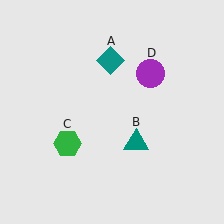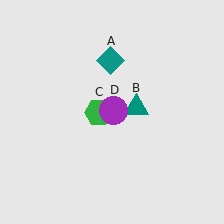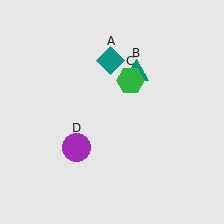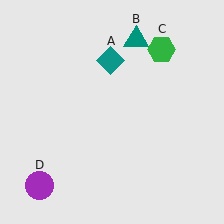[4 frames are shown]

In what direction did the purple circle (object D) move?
The purple circle (object D) moved down and to the left.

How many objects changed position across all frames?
3 objects changed position: teal triangle (object B), green hexagon (object C), purple circle (object D).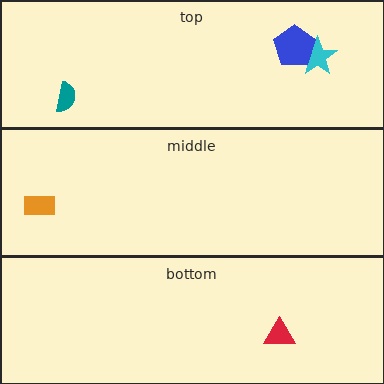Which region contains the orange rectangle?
The middle region.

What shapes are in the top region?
The teal semicircle, the cyan star, the blue pentagon.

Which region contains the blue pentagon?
The top region.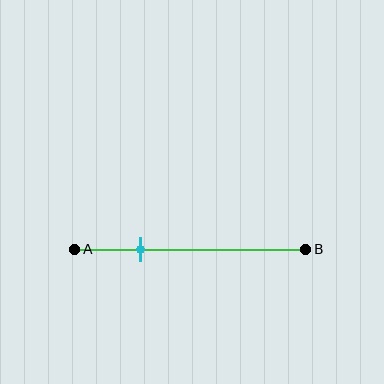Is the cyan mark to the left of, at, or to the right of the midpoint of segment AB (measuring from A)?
The cyan mark is to the left of the midpoint of segment AB.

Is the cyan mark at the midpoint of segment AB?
No, the mark is at about 30% from A, not at the 50% midpoint.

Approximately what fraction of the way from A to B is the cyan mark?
The cyan mark is approximately 30% of the way from A to B.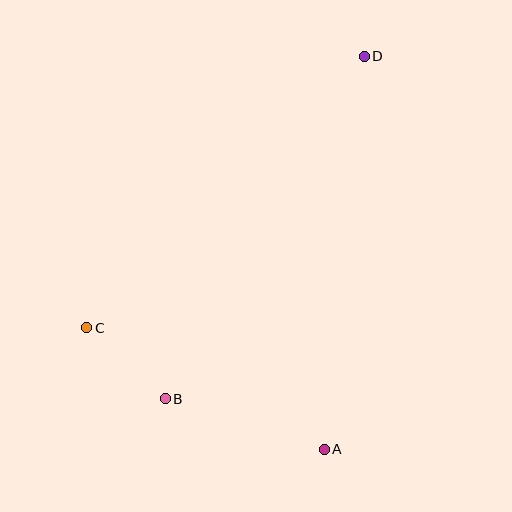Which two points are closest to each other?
Points B and C are closest to each other.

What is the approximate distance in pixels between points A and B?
The distance between A and B is approximately 167 pixels.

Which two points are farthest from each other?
Points B and D are farthest from each other.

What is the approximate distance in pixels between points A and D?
The distance between A and D is approximately 395 pixels.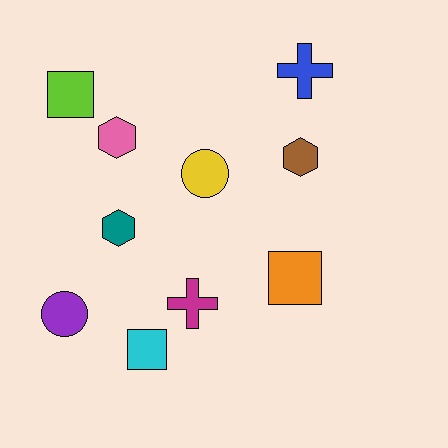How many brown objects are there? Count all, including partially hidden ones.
There is 1 brown object.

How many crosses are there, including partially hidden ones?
There are 2 crosses.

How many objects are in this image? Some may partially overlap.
There are 10 objects.